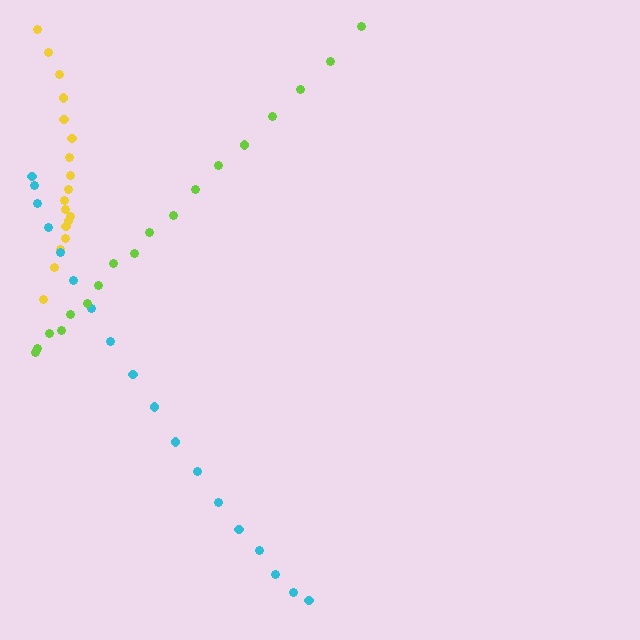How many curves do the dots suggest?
There are 3 distinct paths.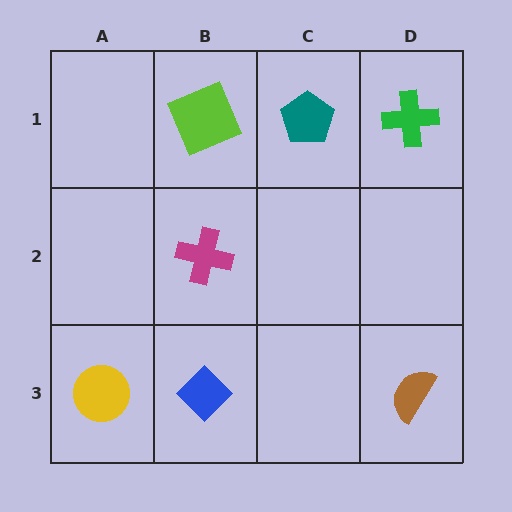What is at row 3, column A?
A yellow circle.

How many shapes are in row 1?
3 shapes.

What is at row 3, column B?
A blue diamond.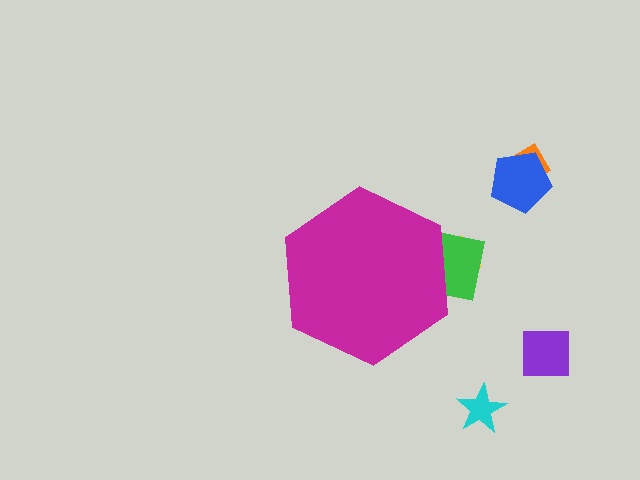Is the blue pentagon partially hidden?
No, the blue pentagon is fully visible.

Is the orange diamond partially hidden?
No, the orange diamond is fully visible.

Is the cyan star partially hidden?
No, the cyan star is fully visible.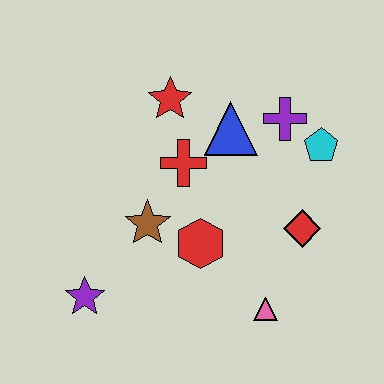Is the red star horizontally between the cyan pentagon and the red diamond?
No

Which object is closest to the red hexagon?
The brown star is closest to the red hexagon.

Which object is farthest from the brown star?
The cyan pentagon is farthest from the brown star.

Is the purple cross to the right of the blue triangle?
Yes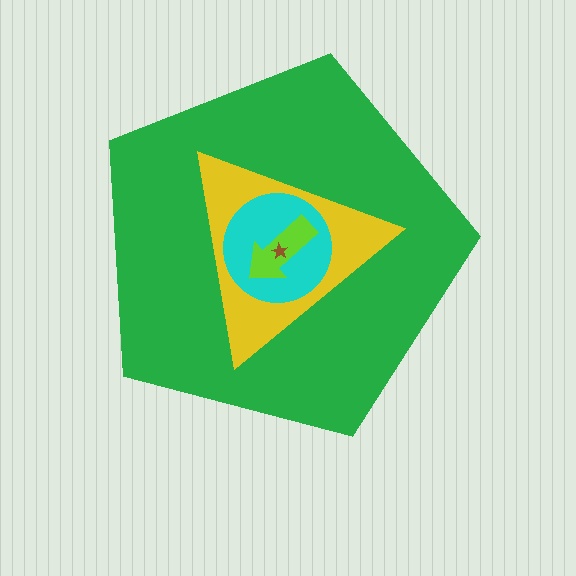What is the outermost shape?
The green pentagon.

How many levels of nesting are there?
5.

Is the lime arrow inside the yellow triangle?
Yes.